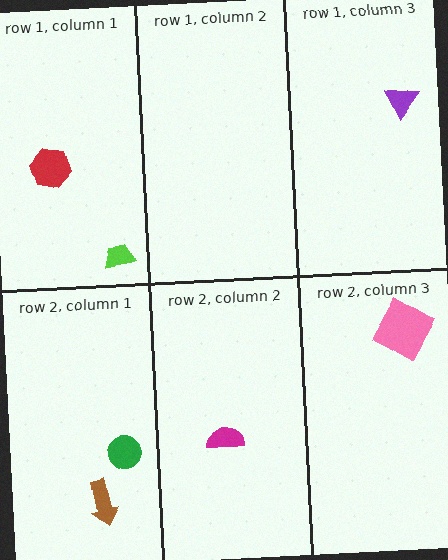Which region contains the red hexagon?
The row 1, column 1 region.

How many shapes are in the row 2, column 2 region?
1.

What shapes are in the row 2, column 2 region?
The magenta semicircle.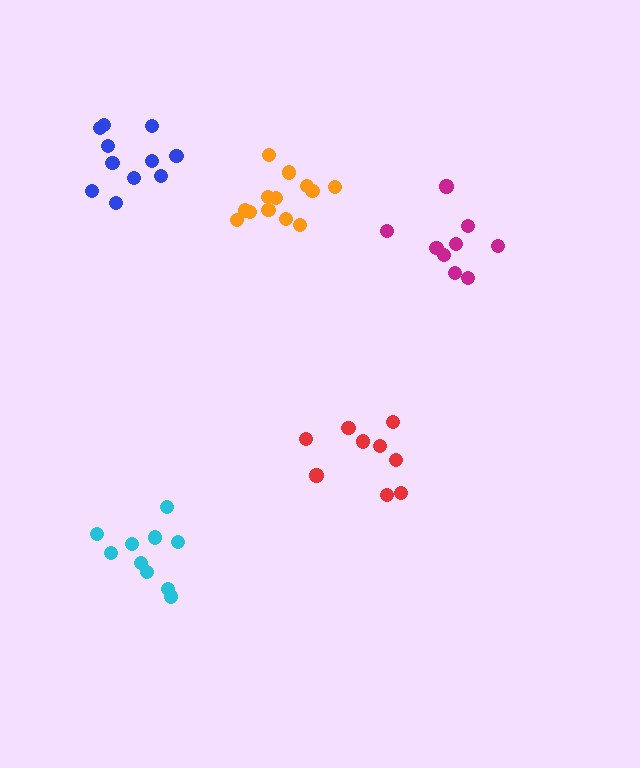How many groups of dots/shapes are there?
There are 5 groups.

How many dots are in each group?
Group 1: 13 dots, Group 2: 10 dots, Group 3: 11 dots, Group 4: 9 dots, Group 5: 9 dots (52 total).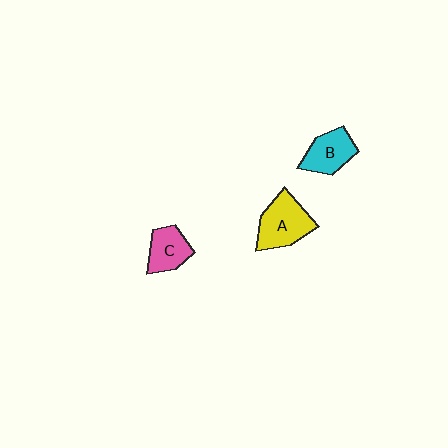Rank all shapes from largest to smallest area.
From largest to smallest: A (yellow), B (cyan), C (pink).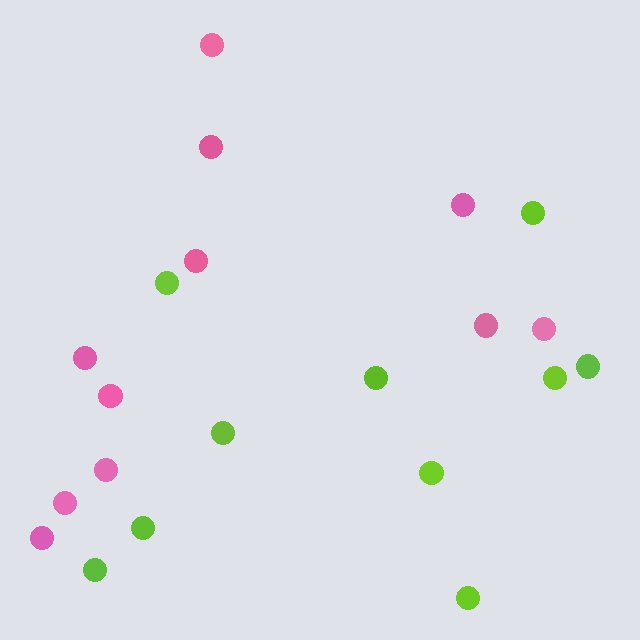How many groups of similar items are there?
There are 2 groups: one group of pink circles (11) and one group of lime circles (10).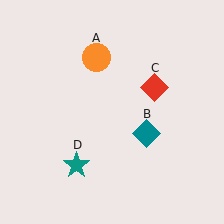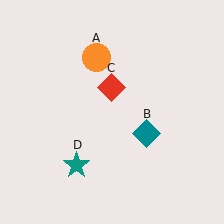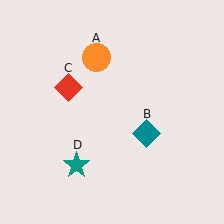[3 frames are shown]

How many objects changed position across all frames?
1 object changed position: red diamond (object C).